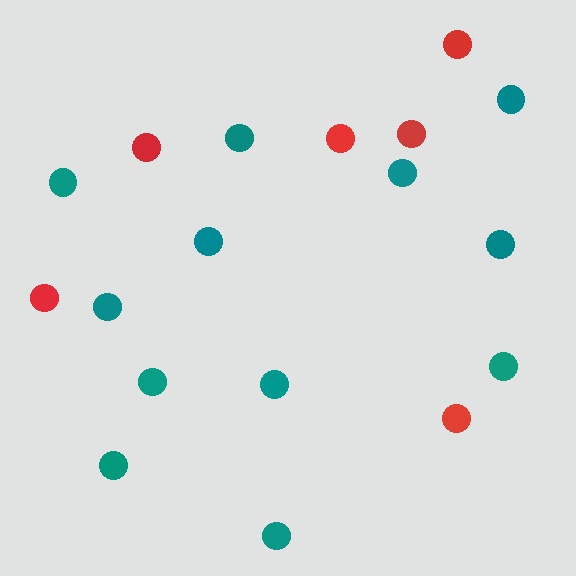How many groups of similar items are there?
There are 2 groups: one group of teal circles (12) and one group of red circles (6).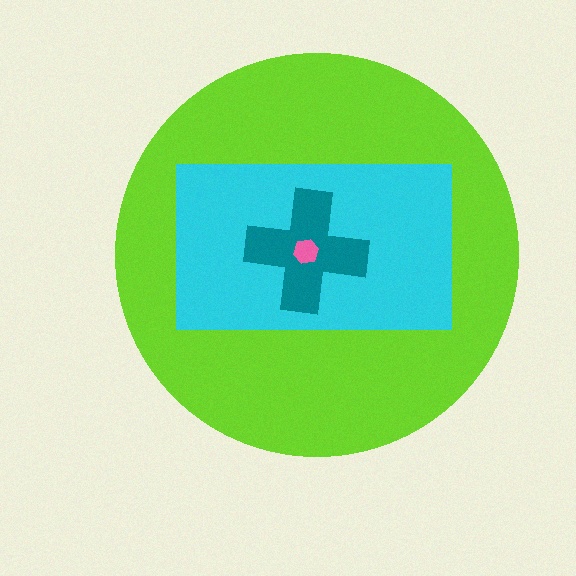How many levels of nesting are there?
4.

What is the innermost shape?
The pink hexagon.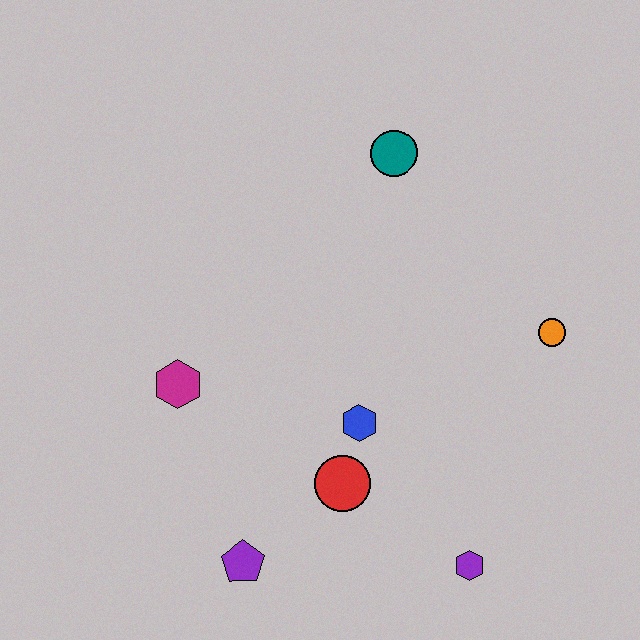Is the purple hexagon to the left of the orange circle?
Yes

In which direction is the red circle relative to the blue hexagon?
The red circle is below the blue hexagon.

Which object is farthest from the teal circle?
The purple pentagon is farthest from the teal circle.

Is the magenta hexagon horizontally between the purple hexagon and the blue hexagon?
No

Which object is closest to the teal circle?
The orange circle is closest to the teal circle.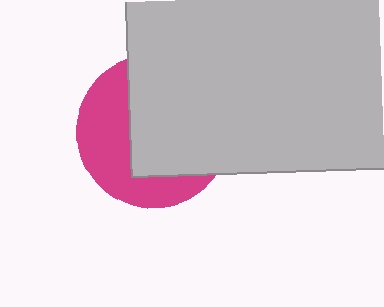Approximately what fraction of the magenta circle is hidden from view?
Roughly 59% of the magenta circle is hidden behind the light gray rectangle.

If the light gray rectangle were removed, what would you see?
You would see the complete magenta circle.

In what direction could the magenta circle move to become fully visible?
The magenta circle could move left. That would shift it out from behind the light gray rectangle entirely.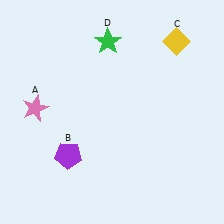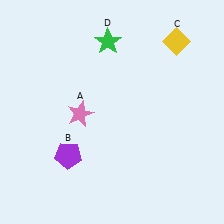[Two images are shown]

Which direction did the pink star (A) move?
The pink star (A) moved right.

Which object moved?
The pink star (A) moved right.